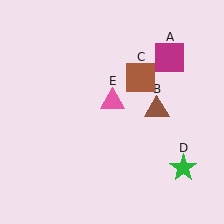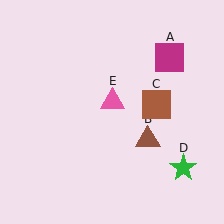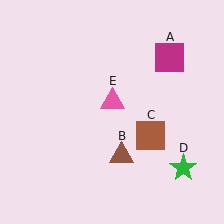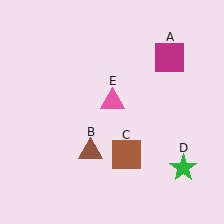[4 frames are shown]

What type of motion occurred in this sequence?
The brown triangle (object B), brown square (object C) rotated clockwise around the center of the scene.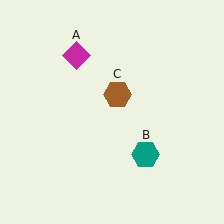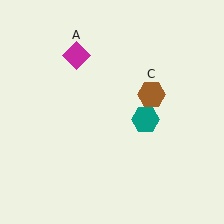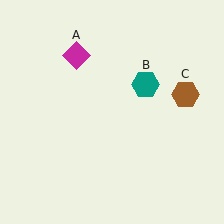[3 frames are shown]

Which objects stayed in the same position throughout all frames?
Magenta diamond (object A) remained stationary.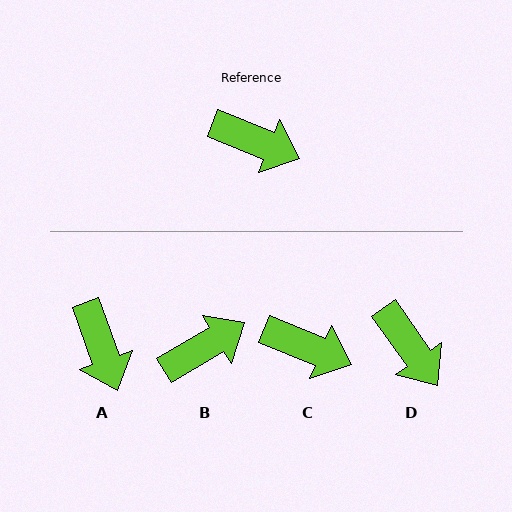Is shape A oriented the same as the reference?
No, it is off by about 48 degrees.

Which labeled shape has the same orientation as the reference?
C.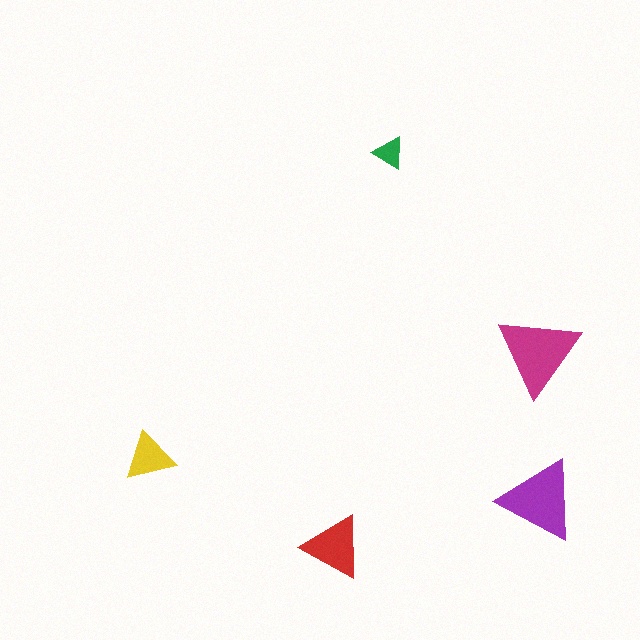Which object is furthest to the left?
The yellow triangle is leftmost.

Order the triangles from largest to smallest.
the magenta one, the purple one, the red one, the yellow one, the green one.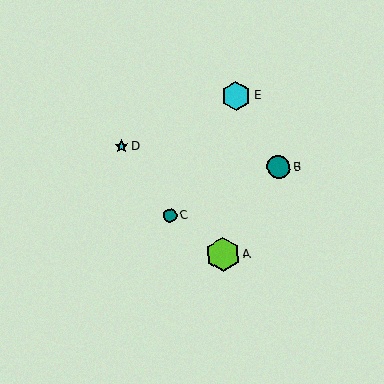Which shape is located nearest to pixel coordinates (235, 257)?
The lime hexagon (labeled A) at (223, 255) is nearest to that location.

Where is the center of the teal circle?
The center of the teal circle is at (279, 167).